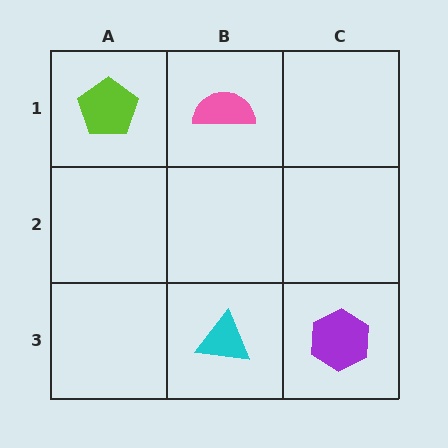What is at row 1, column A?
A lime pentagon.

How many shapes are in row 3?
2 shapes.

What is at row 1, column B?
A pink semicircle.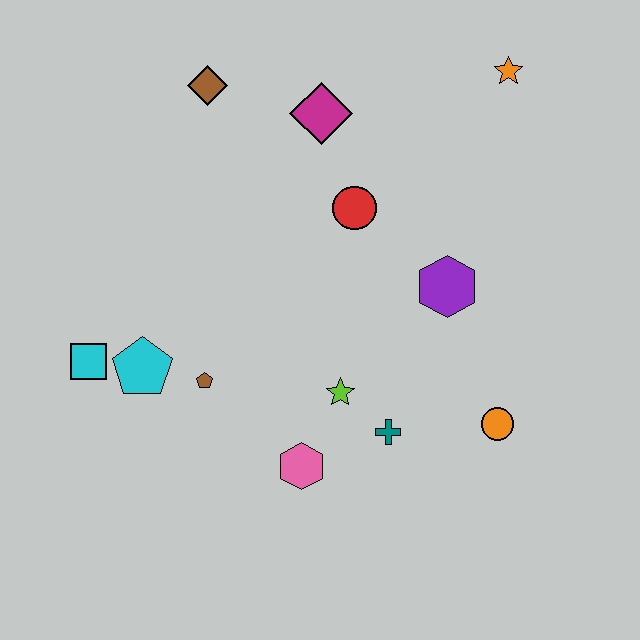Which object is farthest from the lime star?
The orange star is farthest from the lime star.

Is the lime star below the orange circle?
No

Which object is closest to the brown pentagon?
The cyan pentagon is closest to the brown pentagon.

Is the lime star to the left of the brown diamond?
No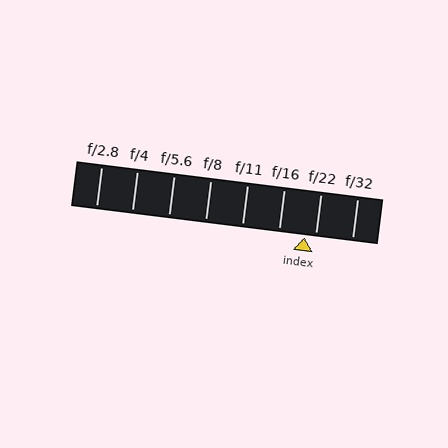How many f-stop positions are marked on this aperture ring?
There are 8 f-stop positions marked.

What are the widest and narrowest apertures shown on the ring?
The widest aperture shown is f/2.8 and the narrowest is f/32.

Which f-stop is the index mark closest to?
The index mark is closest to f/22.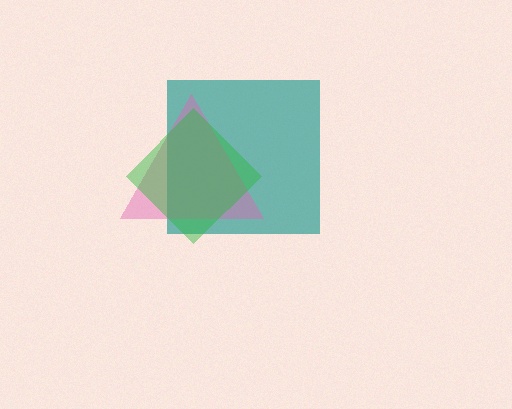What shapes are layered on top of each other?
The layered shapes are: a teal square, a pink triangle, a green diamond.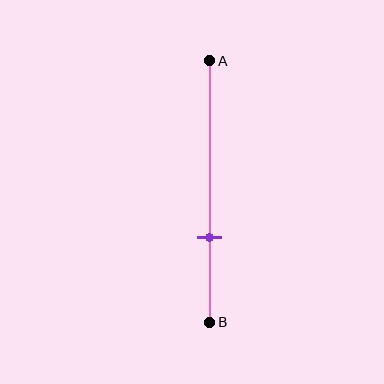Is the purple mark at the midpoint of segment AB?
No, the mark is at about 70% from A, not at the 50% midpoint.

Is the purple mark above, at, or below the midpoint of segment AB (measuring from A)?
The purple mark is below the midpoint of segment AB.